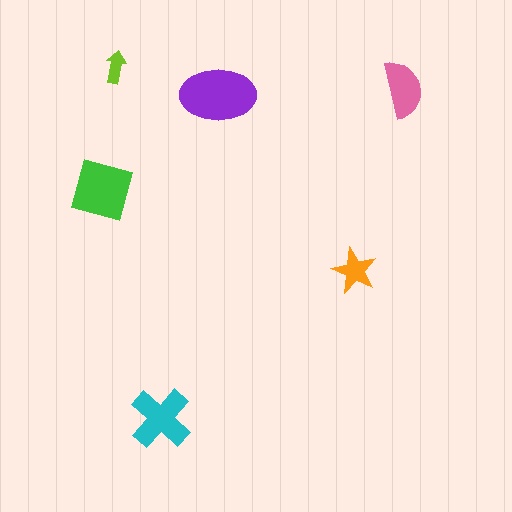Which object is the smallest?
The lime arrow.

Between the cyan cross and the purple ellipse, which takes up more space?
The purple ellipse.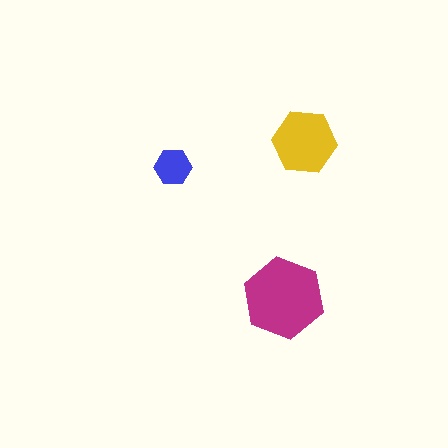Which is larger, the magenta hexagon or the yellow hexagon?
The magenta one.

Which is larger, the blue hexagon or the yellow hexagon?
The yellow one.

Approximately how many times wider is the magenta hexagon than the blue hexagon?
About 2 times wider.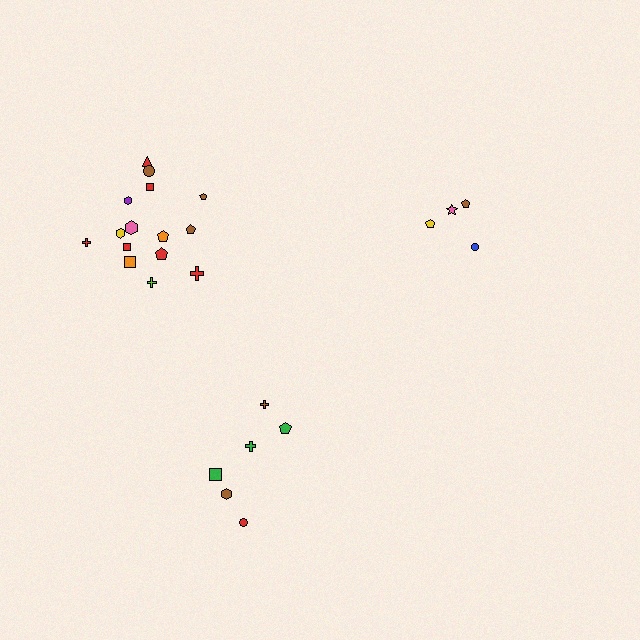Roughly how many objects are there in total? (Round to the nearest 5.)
Roughly 25 objects in total.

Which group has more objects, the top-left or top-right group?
The top-left group.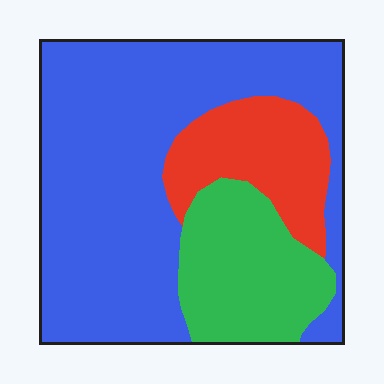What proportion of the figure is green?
Green takes up about one fifth (1/5) of the figure.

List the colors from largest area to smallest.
From largest to smallest: blue, green, red.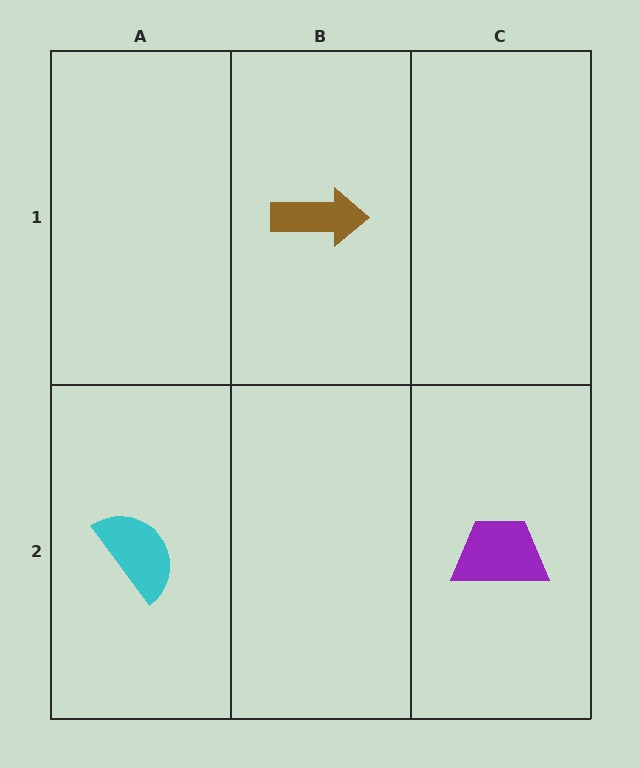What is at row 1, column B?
A brown arrow.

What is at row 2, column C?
A purple trapezoid.